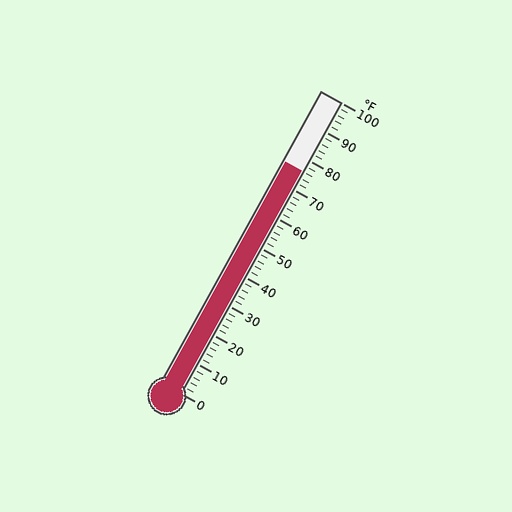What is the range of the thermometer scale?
The thermometer scale ranges from 0°F to 100°F.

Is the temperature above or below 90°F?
The temperature is below 90°F.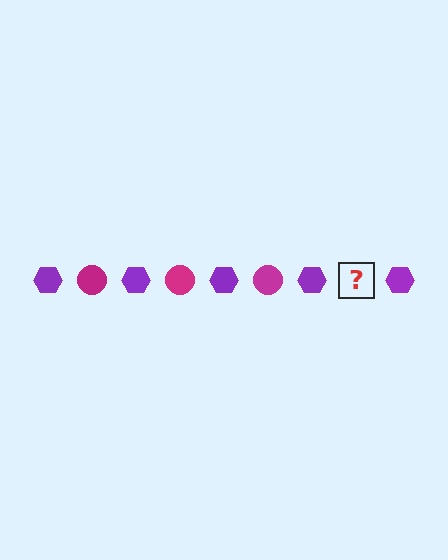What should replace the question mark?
The question mark should be replaced with a magenta circle.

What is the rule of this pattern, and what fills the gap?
The rule is that the pattern alternates between purple hexagon and magenta circle. The gap should be filled with a magenta circle.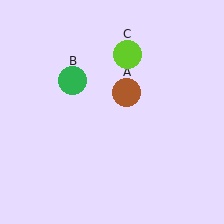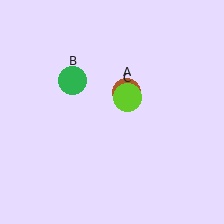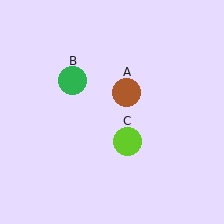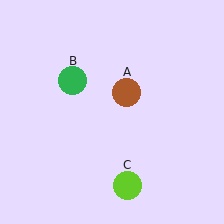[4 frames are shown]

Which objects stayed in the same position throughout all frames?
Brown circle (object A) and green circle (object B) remained stationary.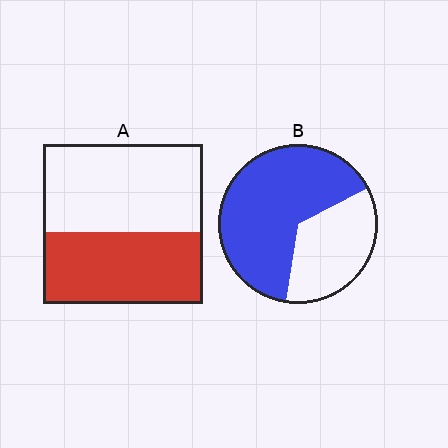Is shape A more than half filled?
No.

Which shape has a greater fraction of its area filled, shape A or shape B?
Shape B.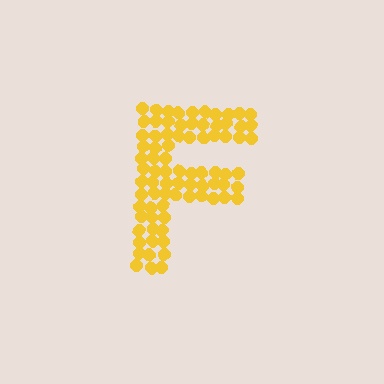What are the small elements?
The small elements are circles.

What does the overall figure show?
The overall figure shows the letter F.